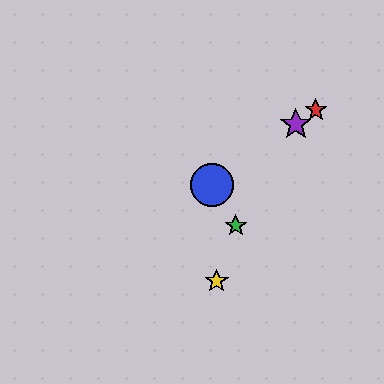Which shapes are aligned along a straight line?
The red star, the blue circle, the purple star are aligned along a straight line.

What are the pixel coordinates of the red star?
The red star is at (316, 110).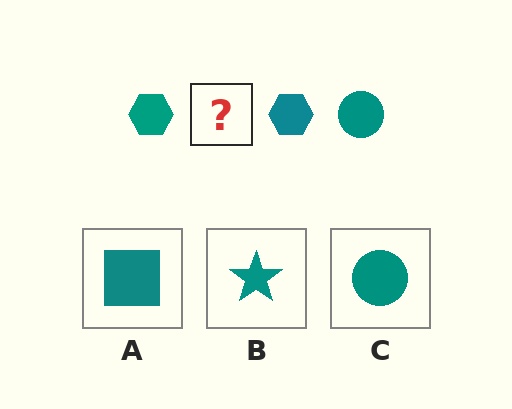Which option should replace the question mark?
Option C.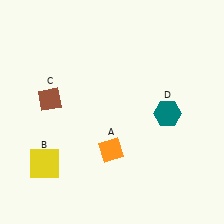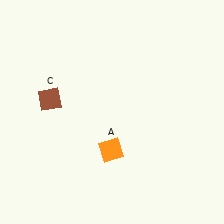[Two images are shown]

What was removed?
The teal hexagon (D), the yellow square (B) were removed in Image 2.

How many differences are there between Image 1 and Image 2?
There are 2 differences between the two images.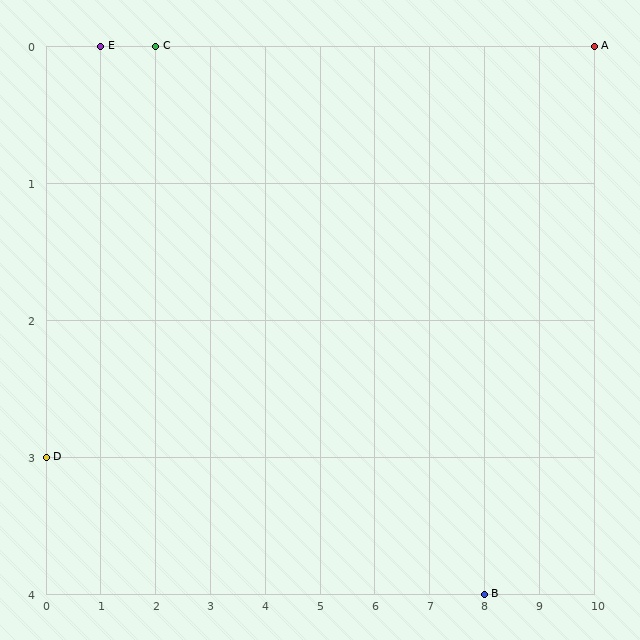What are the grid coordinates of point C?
Point C is at grid coordinates (2, 0).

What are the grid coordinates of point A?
Point A is at grid coordinates (10, 0).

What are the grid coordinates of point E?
Point E is at grid coordinates (1, 0).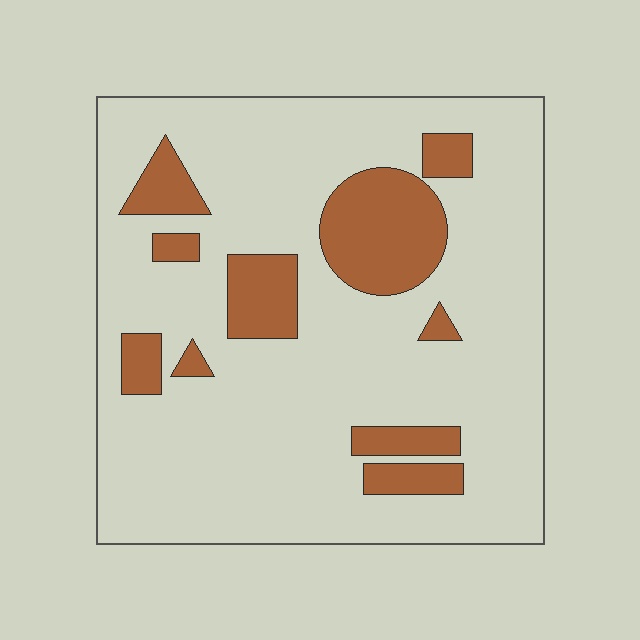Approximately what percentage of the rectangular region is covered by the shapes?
Approximately 20%.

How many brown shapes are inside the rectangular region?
10.